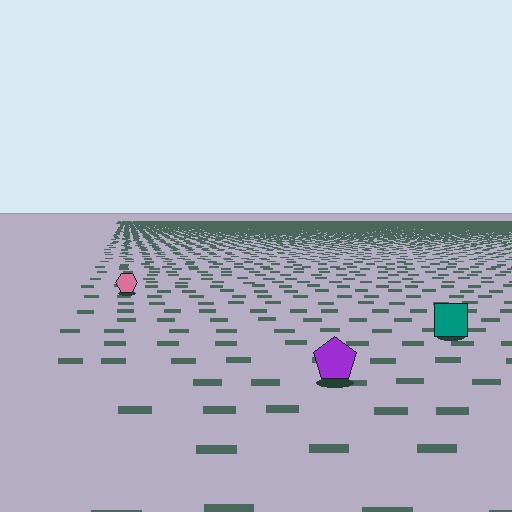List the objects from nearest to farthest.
From nearest to farthest: the purple pentagon, the teal square, the pink hexagon.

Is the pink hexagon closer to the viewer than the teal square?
No. The teal square is closer — you can tell from the texture gradient: the ground texture is coarser near it.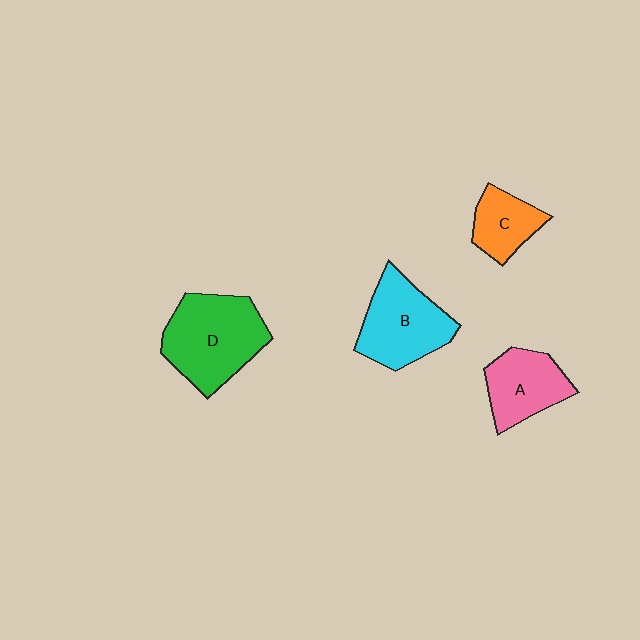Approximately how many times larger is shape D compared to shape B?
Approximately 1.2 times.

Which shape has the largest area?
Shape D (green).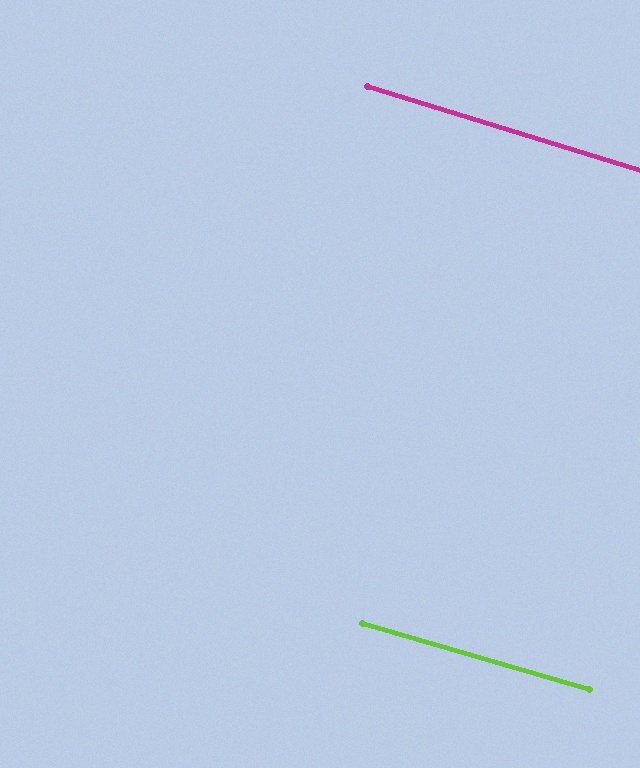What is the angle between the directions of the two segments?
Approximately 1 degree.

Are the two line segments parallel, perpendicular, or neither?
Parallel — their directions differ by only 0.8°.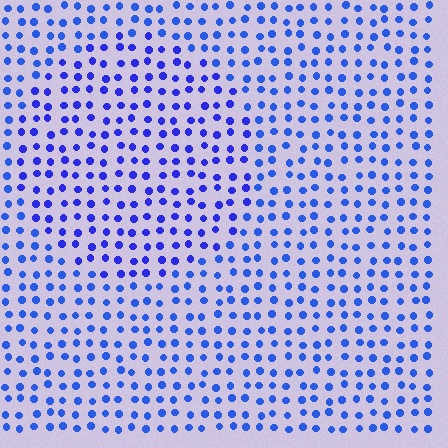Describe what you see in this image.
The image is filled with small blue elements in a uniform arrangement. A circle-shaped region is visible where the elements are tinted to a slightly different hue, forming a subtle color boundary.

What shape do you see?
I see a circle.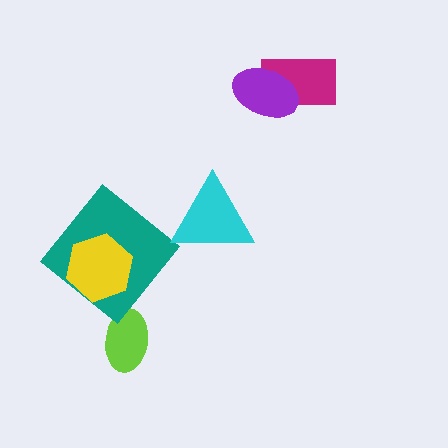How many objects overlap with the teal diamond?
1 object overlaps with the teal diamond.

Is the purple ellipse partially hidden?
No, no other shape covers it.